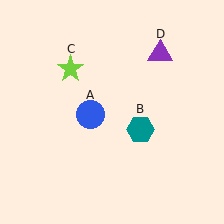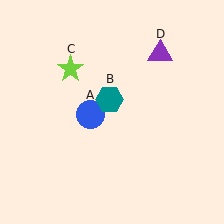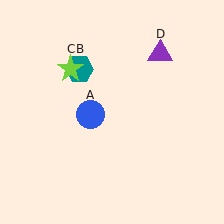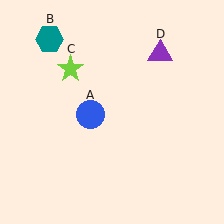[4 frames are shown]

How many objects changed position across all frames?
1 object changed position: teal hexagon (object B).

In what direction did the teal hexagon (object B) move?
The teal hexagon (object B) moved up and to the left.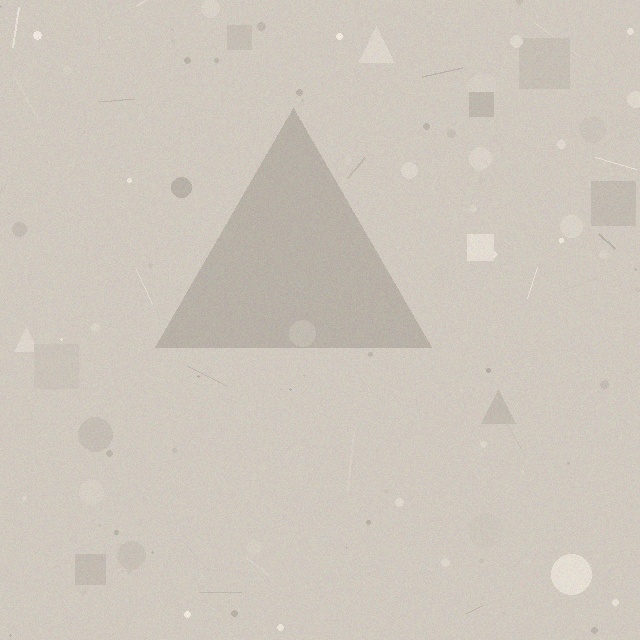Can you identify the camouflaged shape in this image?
The camouflaged shape is a triangle.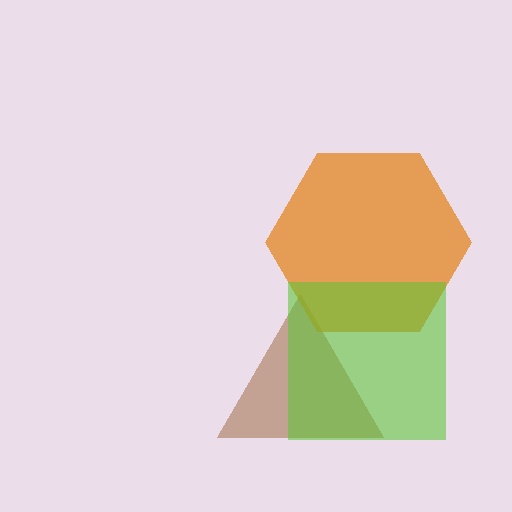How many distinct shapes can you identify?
There are 3 distinct shapes: a brown triangle, an orange hexagon, a lime square.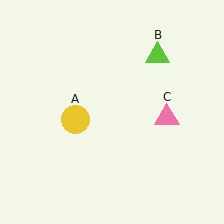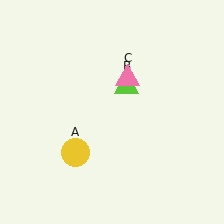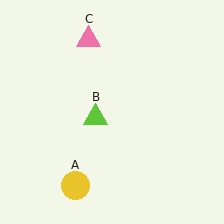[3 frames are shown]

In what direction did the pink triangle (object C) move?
The pink triangle (object C) moved up and to the left.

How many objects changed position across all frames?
3 objects changed position: yellow circle (object A), lime triangle (object B), pink triangle (object C).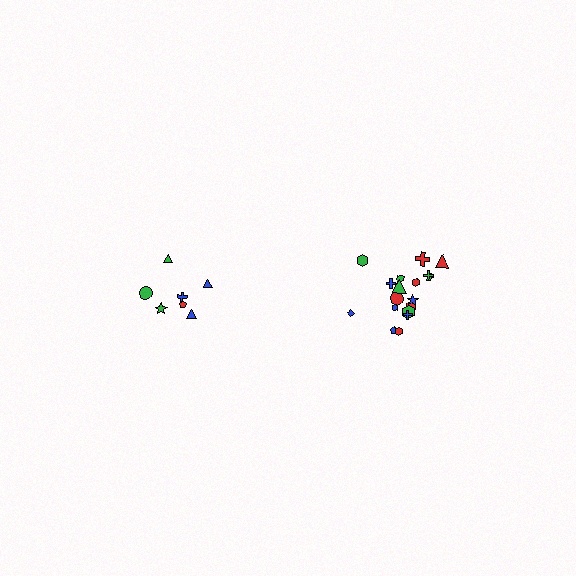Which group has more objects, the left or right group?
The right group.